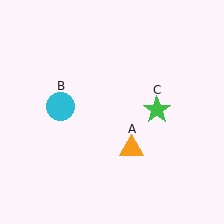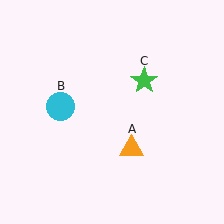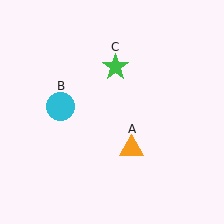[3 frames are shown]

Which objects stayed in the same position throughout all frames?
Orange triangle (object A) and cyan circle (object B) remained stationary.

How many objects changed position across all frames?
1 object changed position: green star (object C).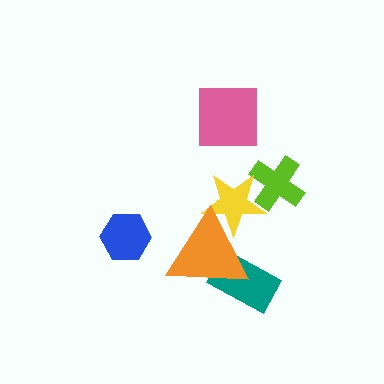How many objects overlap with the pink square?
0 objects overlap with the pink square.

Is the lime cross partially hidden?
Yes, it is partially covered by another shape.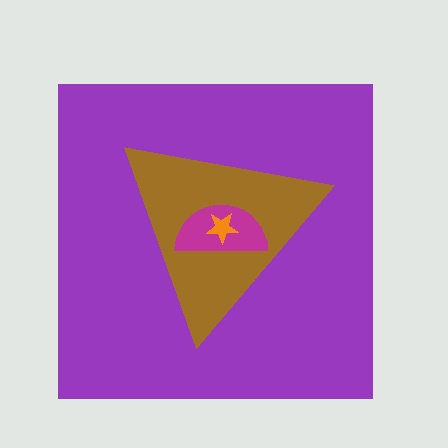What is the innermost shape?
The orange star.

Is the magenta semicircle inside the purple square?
Yes.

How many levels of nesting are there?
4.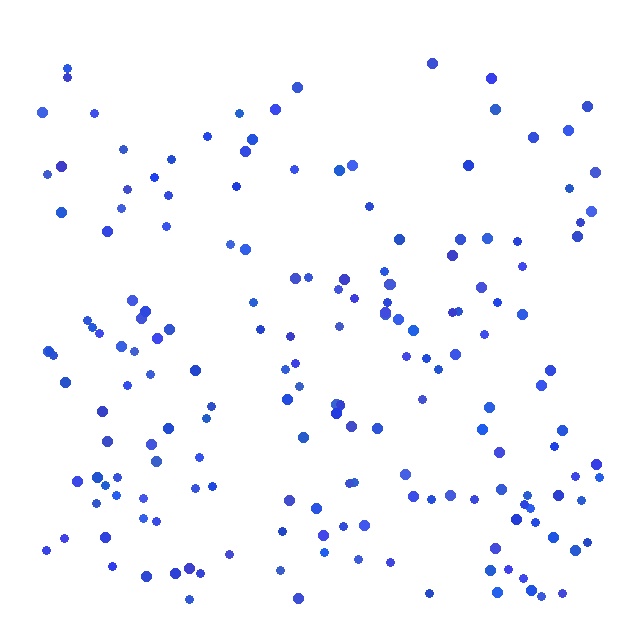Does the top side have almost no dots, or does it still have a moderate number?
Still a moderate number, just noticeably fewer than the bottom.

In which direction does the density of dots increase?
From top to bottom, with the bottom side densest.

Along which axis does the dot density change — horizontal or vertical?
Vertical.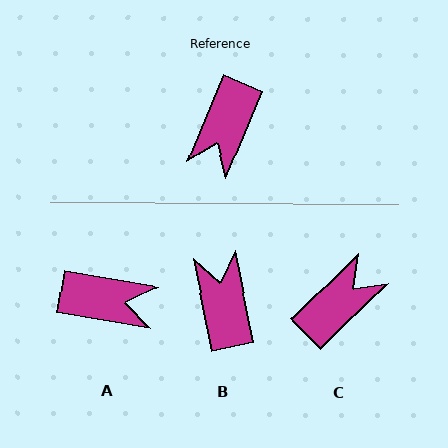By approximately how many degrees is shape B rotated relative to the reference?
Approximately 146 degrees clockwise.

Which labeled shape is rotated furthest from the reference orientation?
C, about 158 degrees away.